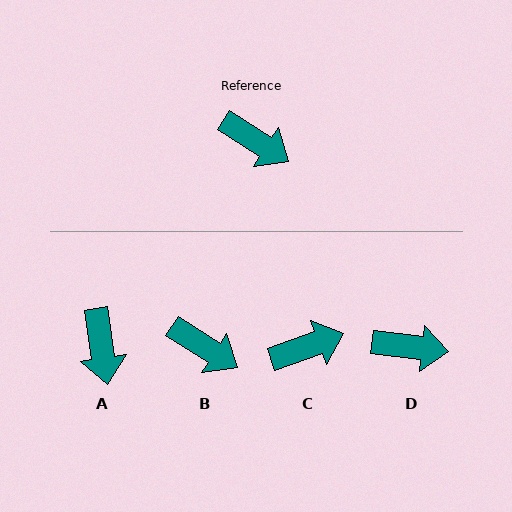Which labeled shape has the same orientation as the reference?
B.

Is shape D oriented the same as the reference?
No, it is off by about 25 degrees.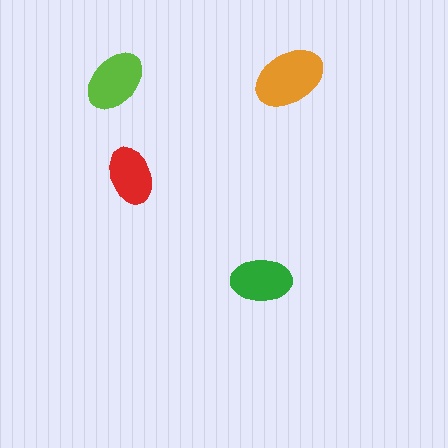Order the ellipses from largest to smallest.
the orange one, the lime one, the green one, the red one.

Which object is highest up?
The orange ellipse is topmost.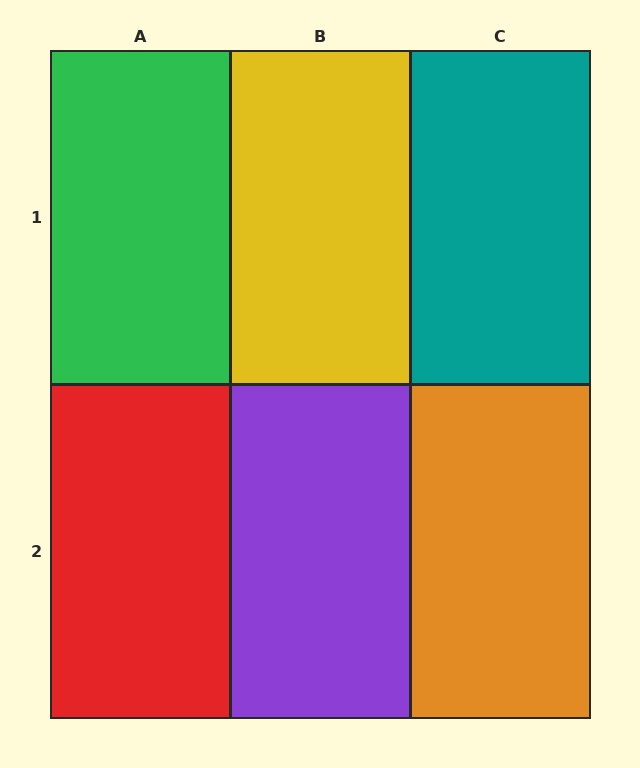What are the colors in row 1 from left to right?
Green, yellow, teal.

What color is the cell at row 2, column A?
Red.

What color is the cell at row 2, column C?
Orange.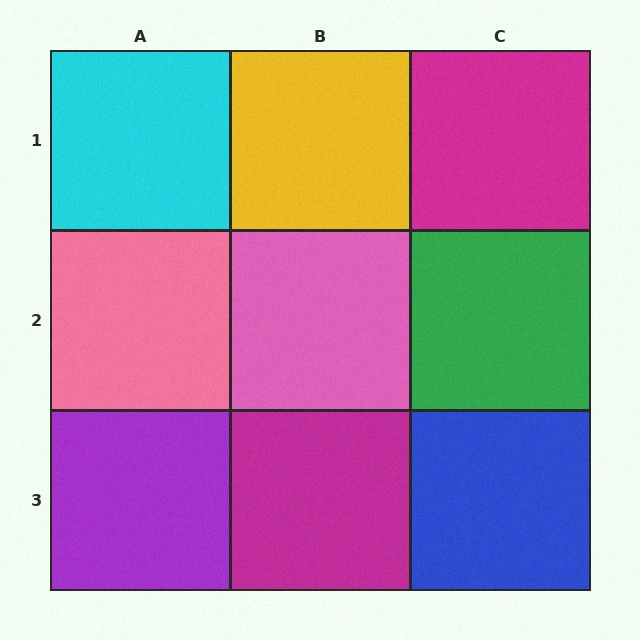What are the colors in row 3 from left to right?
Purple, magenta, blue.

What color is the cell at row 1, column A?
Cyan.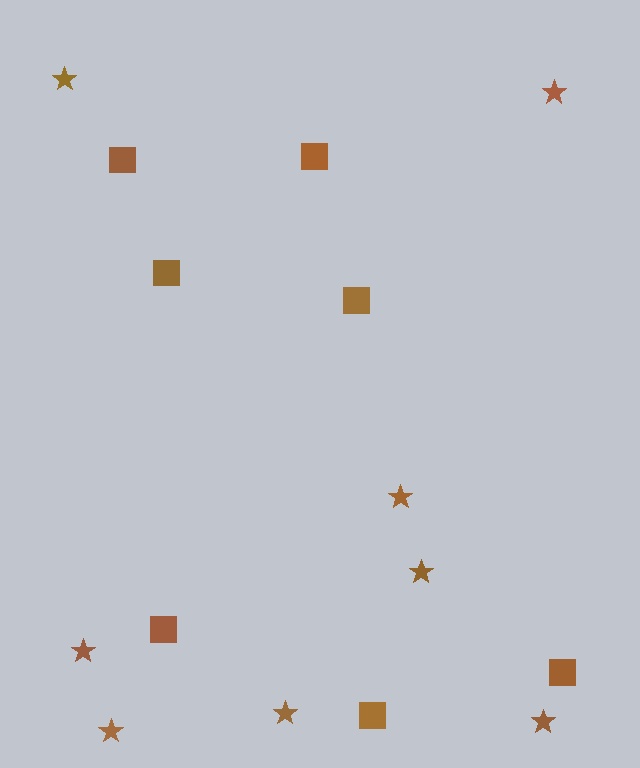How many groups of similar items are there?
There are 2 groups: one group of squares (7) and one group of stars (8).